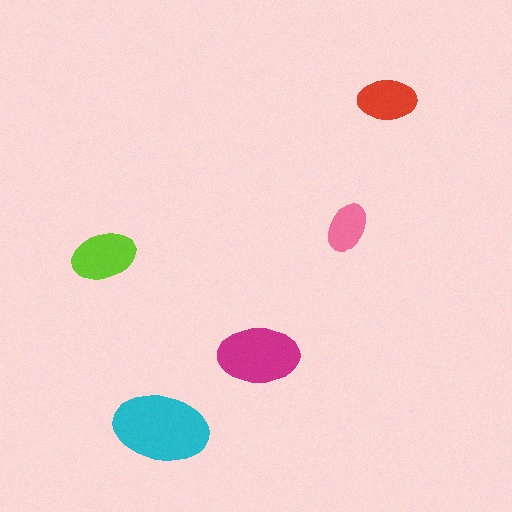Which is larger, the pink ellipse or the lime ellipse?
The lime one.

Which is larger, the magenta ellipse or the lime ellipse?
The magenta one.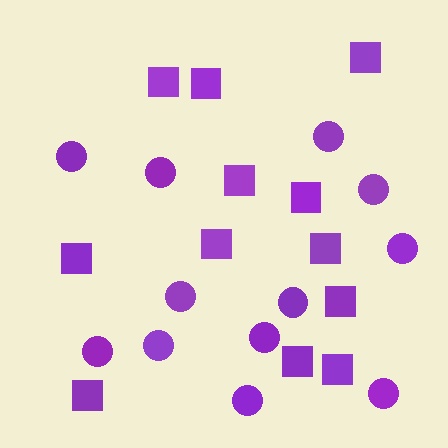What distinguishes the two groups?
There are 2 groups: one group of squares (12) and one group of circles (12).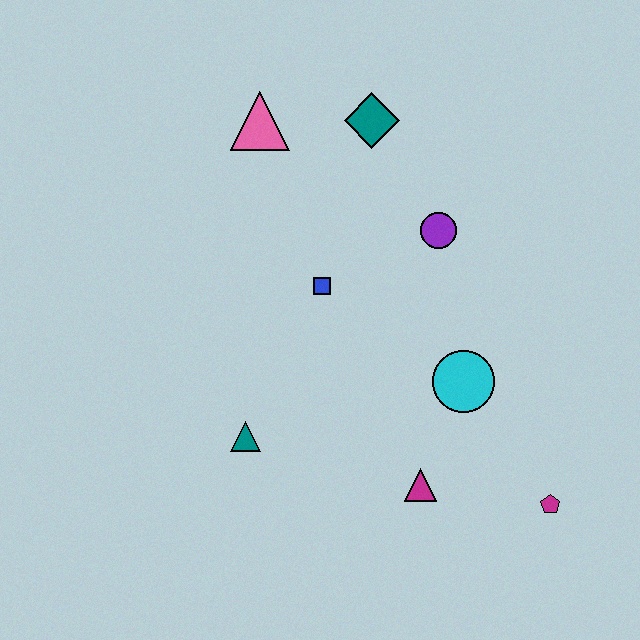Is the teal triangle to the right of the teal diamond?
No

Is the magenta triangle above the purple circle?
No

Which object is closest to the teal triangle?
The blue square is closest to the teal triangle.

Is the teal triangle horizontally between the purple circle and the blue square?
No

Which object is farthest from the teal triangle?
The teal diamond is farthest from the teal triangle.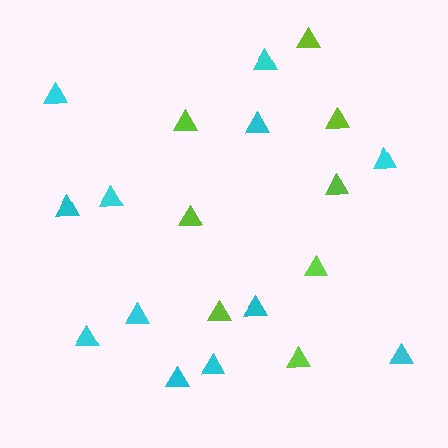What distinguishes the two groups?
There are 2 groups: one group of lime triangles (8) and one group of cyan triangles (12).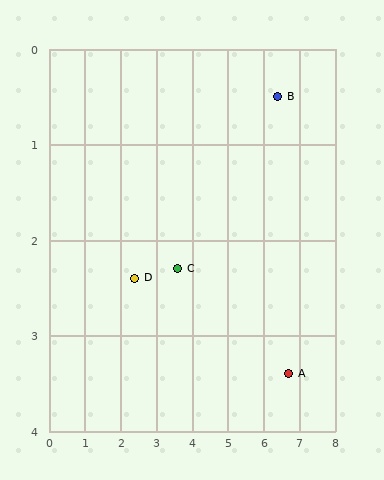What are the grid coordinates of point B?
Point B is at approximately (6.4, 0.5).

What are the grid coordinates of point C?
Point C is at approximately (3.6, 2.3).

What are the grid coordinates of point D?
Point D is at approximately (2.4, 2.4).